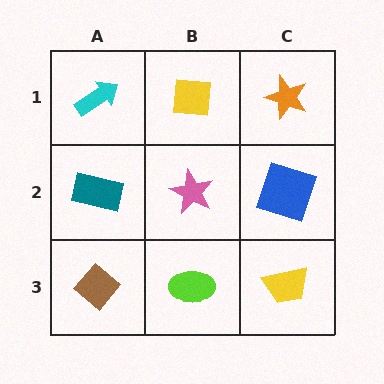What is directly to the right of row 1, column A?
A yellow square.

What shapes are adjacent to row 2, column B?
A yellow square (row 1, column B), a lime ellipse (row 3, column B), a teal rectangle (row 2, column A), a blue square (row 2, column C).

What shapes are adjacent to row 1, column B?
A pink star (row 2, column B), a cyan arrow (row 1, column A), an orange star (row 1, column C).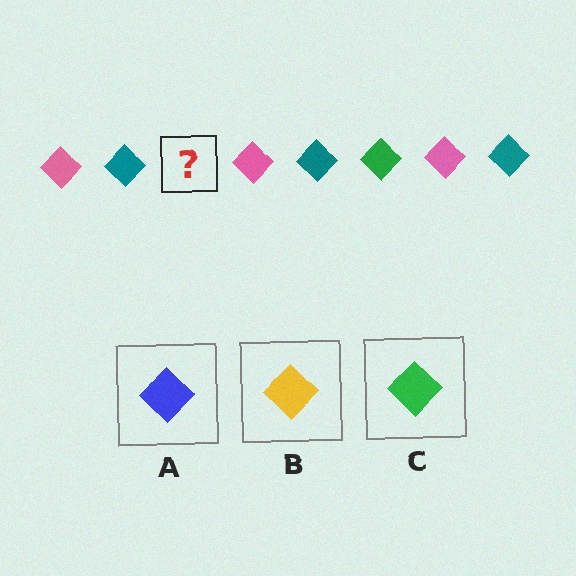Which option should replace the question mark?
Option C.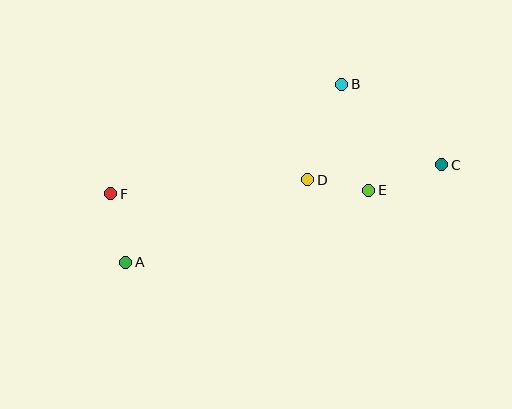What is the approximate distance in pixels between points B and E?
The distance between B and E is approximately 109 pixels.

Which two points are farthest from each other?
Points C and F are farthest from each other.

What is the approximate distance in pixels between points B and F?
The distance between B and F is approximately 256 pixels.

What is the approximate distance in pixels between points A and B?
The distance between A and B is approximately 280 pixels.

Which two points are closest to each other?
Points D and E are closest to each other.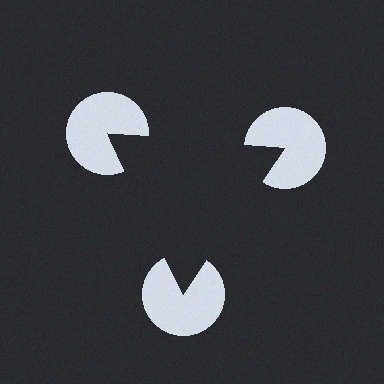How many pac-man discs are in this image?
There are 3 — one at each vertex of the illusory triangle.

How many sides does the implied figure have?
3 sides.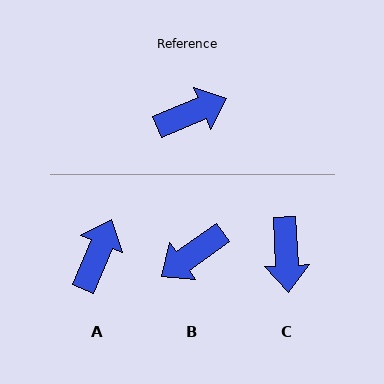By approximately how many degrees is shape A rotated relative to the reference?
Approximately 45 degrees counter-clockwise.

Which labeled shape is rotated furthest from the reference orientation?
B, about 166 degrees away.